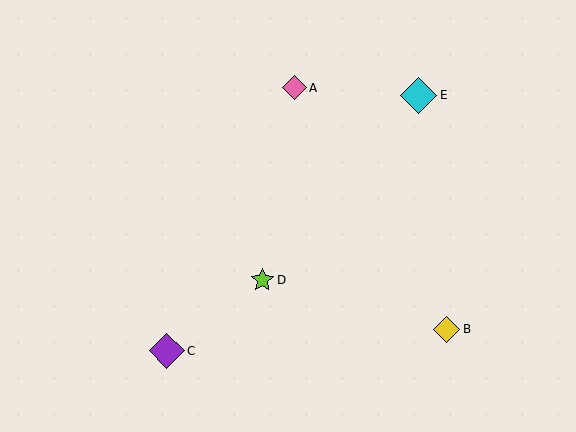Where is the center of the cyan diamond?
The center of the cyan diamond is at (418, 95).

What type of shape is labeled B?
Shape B is a yellow diamond.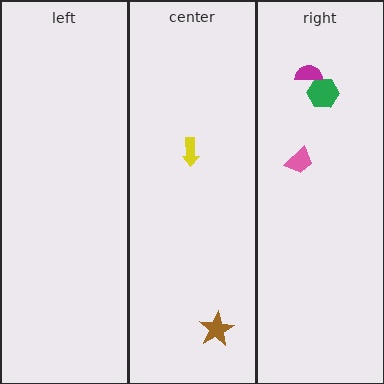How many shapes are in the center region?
2.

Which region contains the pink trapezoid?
The right region.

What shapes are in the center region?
The brown star, the yellow arrow.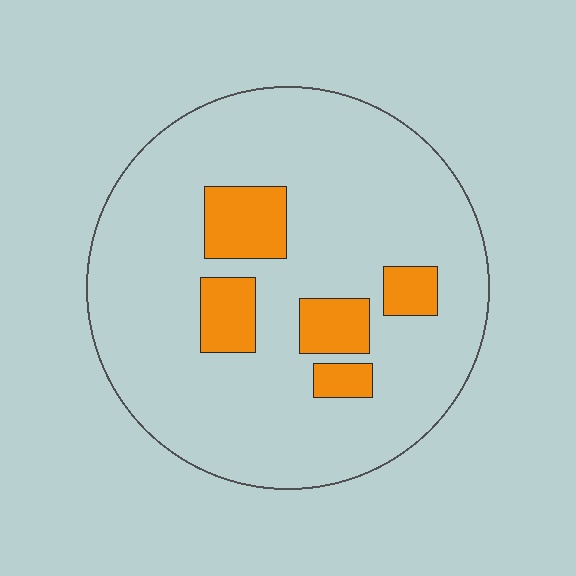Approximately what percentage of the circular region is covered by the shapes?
Approximately 15%.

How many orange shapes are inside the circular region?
5.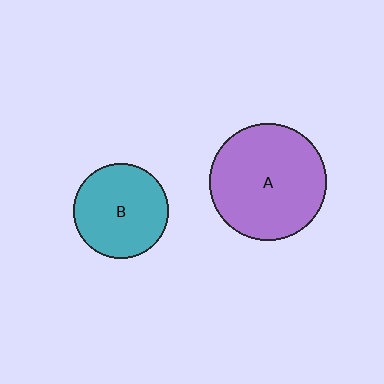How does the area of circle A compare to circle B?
Approximately 1.5 times.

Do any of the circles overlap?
No, none of the circles overlap.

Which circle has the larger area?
Circle A (purple).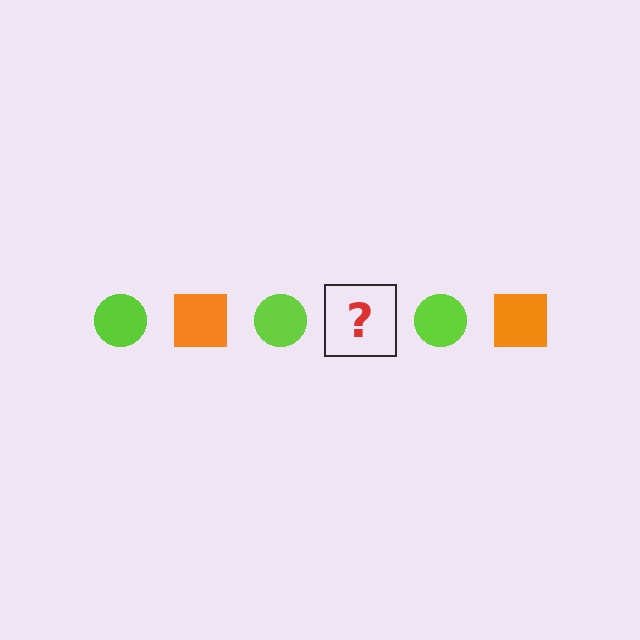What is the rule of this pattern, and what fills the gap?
The rule is that the pattern alternates between lime circle and orange square. The gap should be filled with an orange square.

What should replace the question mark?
The question mark should be replaced with an orange square.